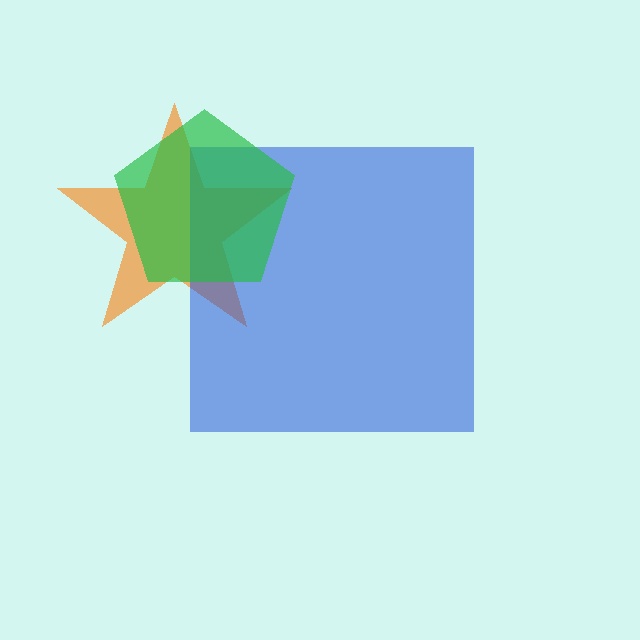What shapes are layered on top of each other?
The layered shapes are: an orange star, a blue square, a green pentagon.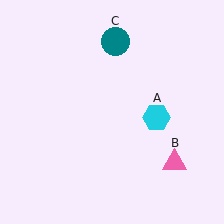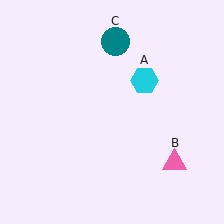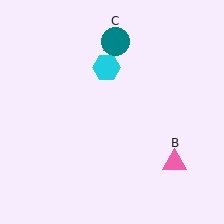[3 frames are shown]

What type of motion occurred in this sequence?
The cyan hexagon (object A) rotated counterclockwise around the center of the scene.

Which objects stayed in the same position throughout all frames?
Pink triangle (object B) and teal circle (object C) remained stationary.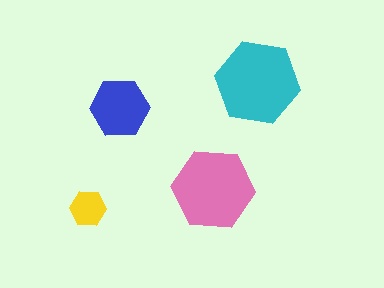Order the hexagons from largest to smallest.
the cyan one, the pink one, the blue one, the yellow one.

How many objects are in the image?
There are 4 objects in the image.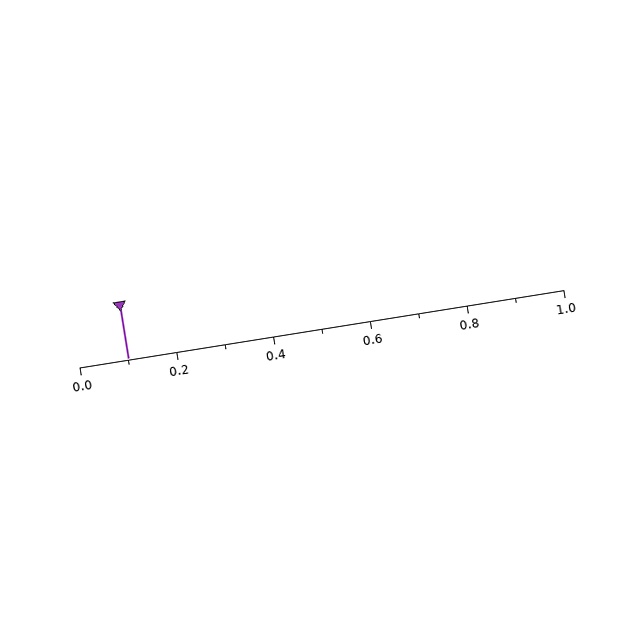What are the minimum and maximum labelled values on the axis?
The axis runs from 0.0 to 1.0.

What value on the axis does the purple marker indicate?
The marker indicates approximately 0.1.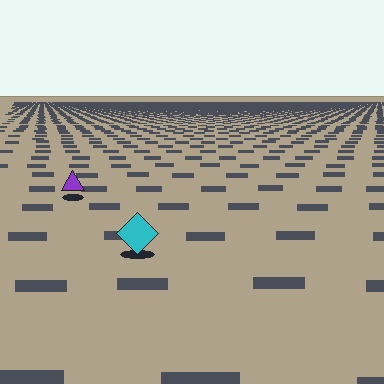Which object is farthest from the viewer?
The purple triangle is farthest from the viewer. It appears smaller and the ground texture around it is denser.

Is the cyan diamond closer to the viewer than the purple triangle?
Yes. The cyan diamond is closer — you can tell from the texture gradient: the ground texture is coarser near it.